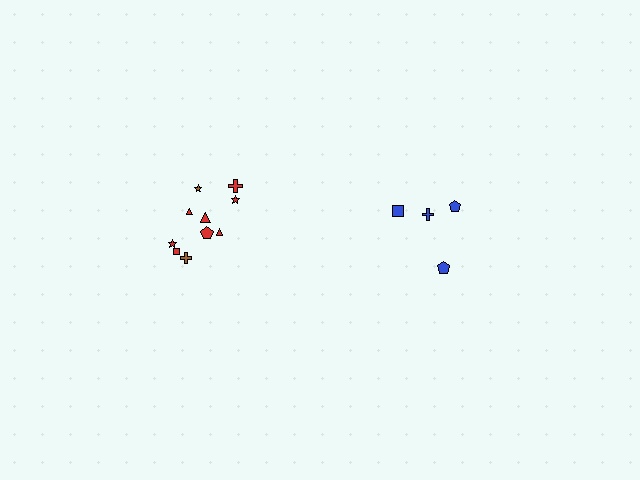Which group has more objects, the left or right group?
The left group.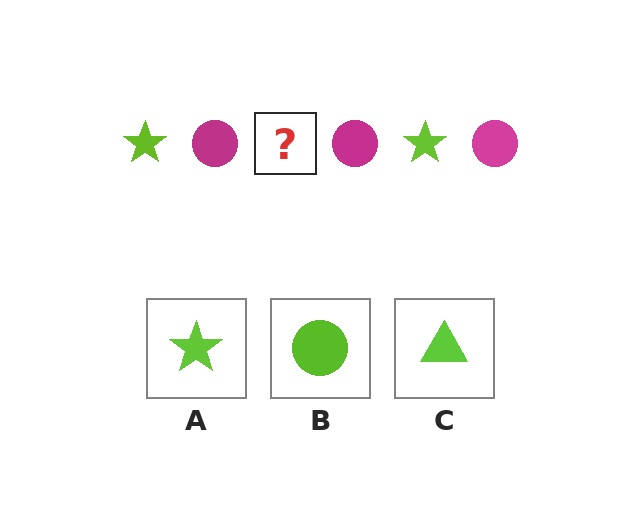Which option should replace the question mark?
Option A.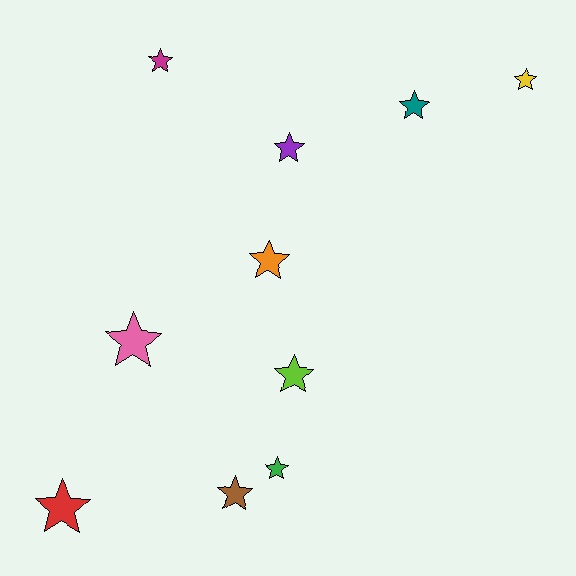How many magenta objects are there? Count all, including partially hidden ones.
There is 1 magenta object.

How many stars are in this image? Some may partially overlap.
There are 10 stars.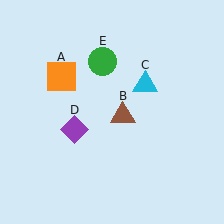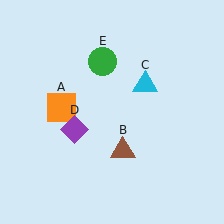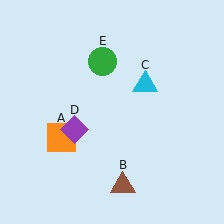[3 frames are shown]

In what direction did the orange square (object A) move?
The orange square (object A) moved down.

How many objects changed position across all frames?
2 objects changed position: orange square (object A), brown triangle (object B).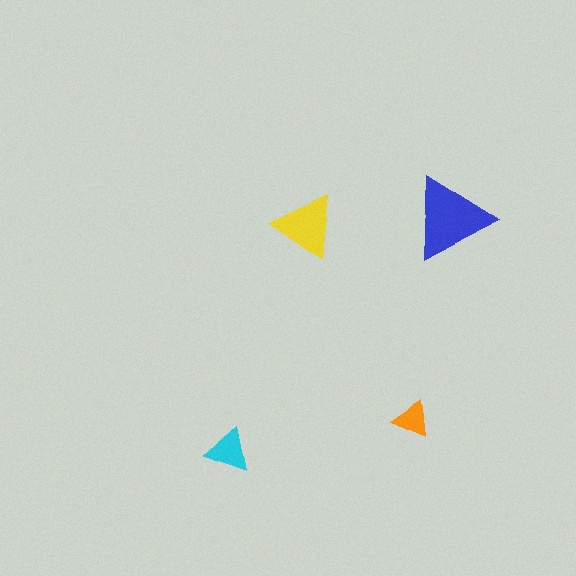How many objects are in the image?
There are 4 objects in the image.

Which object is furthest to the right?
The blue triangle is rightmost.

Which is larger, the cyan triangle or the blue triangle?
The blue one.